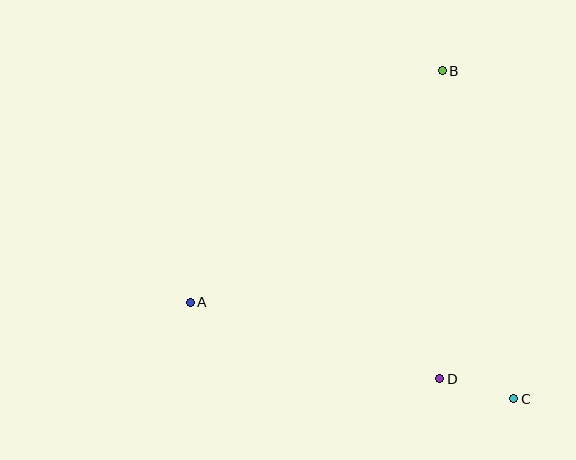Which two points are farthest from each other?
Points A and B are farthest from each other.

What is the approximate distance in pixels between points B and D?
The distance between B and D is approximately 308 pixels.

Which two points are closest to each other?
Points C and D are closest to each other.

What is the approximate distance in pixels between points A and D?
The distance between A and D is approximately 261 pixels.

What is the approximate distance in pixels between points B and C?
The distance between B and C is approximately 336 pixels.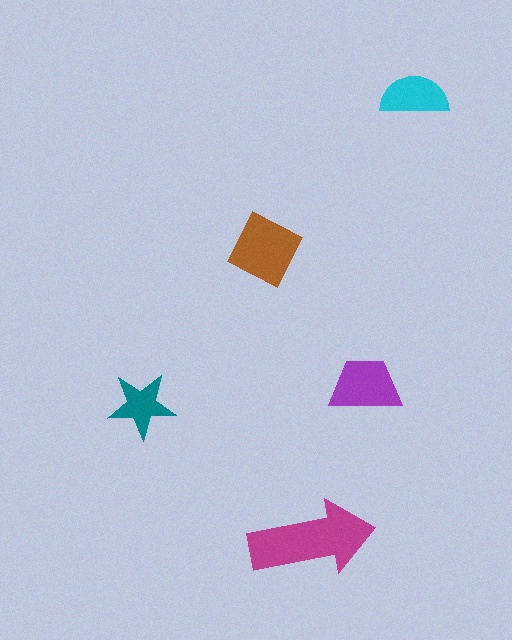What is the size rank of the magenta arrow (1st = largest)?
1st.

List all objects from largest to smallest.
The magenta arrow, the brown diamond, the purple trapezoid, the cyan semicircle, the teal star.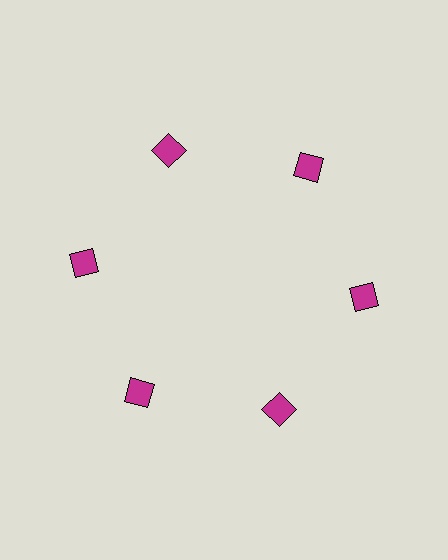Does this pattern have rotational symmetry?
Yes, this pattern has 6-fold rotational symmetry. It looks the same after rotating 60 degrees around the center.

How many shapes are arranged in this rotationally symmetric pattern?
There are 6 shapes, arranged in 6 groups of 1.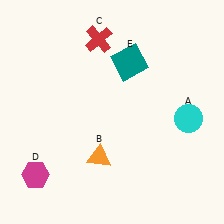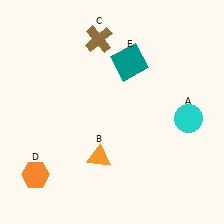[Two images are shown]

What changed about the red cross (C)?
In Image 1, C is red. In Image 2, it changed to brown.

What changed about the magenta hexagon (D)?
In Image 1, D is magenta. In Image 2, it changed to orange.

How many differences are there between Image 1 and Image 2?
There are 2 differences between the two images.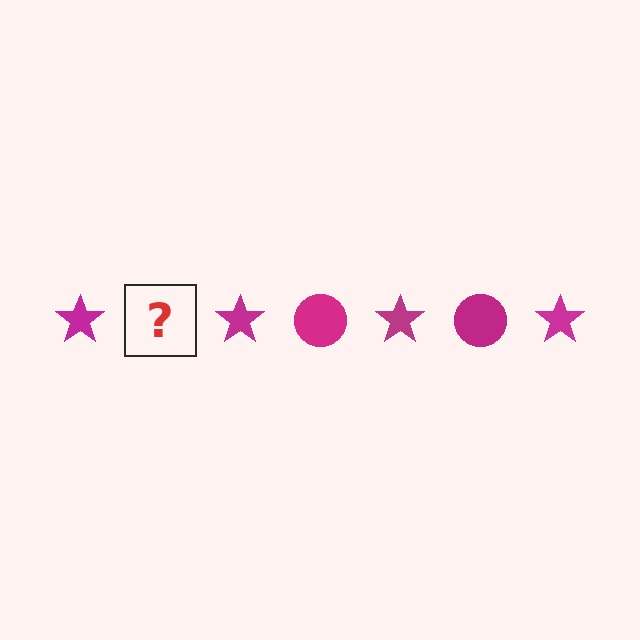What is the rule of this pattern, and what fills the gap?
The rule is that the pattern cycles through star, circle shapes in magenta. The gap should be filled with a magenta circle.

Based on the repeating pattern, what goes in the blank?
The blank should be a magenta circle.